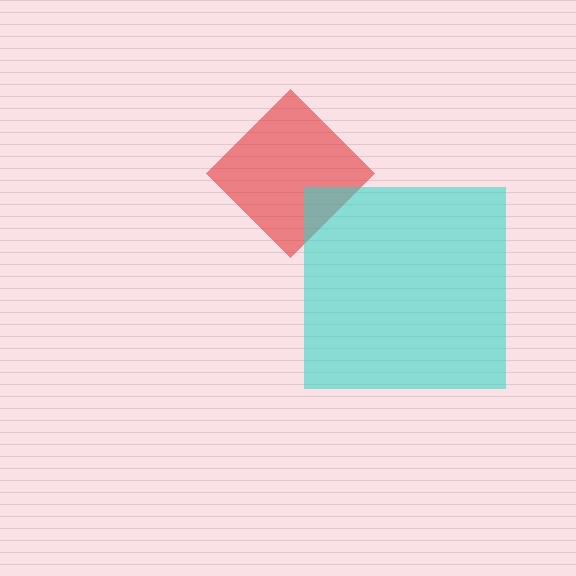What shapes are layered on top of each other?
The layered shapes are: a red diamond, a cyan square.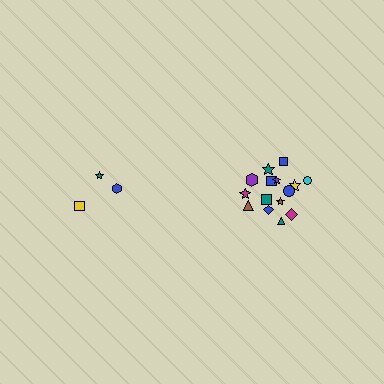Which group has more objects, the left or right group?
The right group.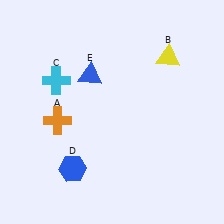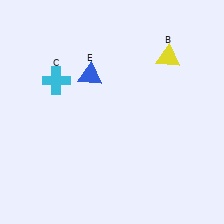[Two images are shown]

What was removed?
The blue hexagon (D), the orange cross (A) were removed in Image 2.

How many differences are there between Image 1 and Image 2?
There are 2 differences between the two images.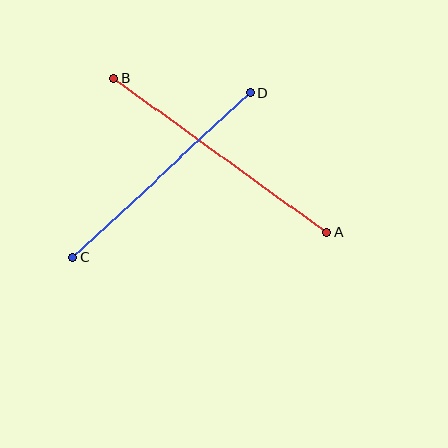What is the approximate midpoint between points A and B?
The midpoint is at approximately (220, 155) pixels.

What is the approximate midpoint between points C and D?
The midpoint is at approximately (162, 175) pixels.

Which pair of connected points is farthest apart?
Points A and B are farthest apart.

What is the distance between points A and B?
The distance is approximately 263 pixels.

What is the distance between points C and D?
The distance is approximately 242 pixels.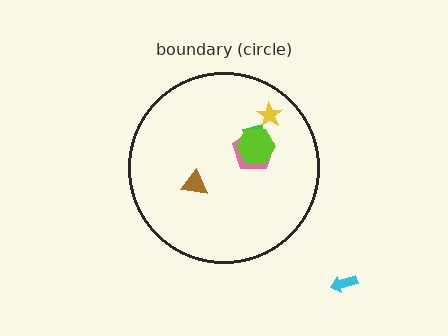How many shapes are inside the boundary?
5 inside, 1 outside.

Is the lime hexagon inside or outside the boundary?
Inside.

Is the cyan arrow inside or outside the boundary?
Outside.